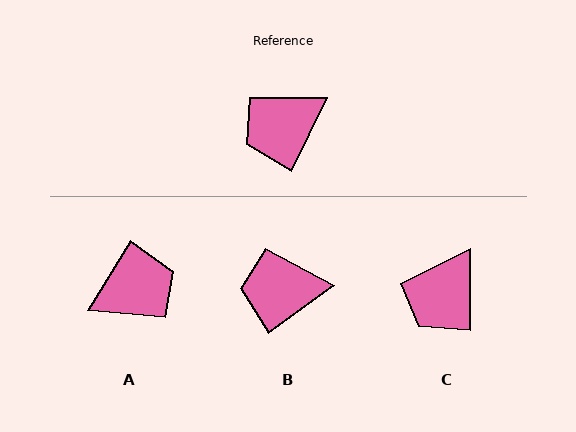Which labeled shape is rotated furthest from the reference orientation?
A, about 175 degrees away.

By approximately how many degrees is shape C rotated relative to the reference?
Approximately 26 degrees counter-clockwise.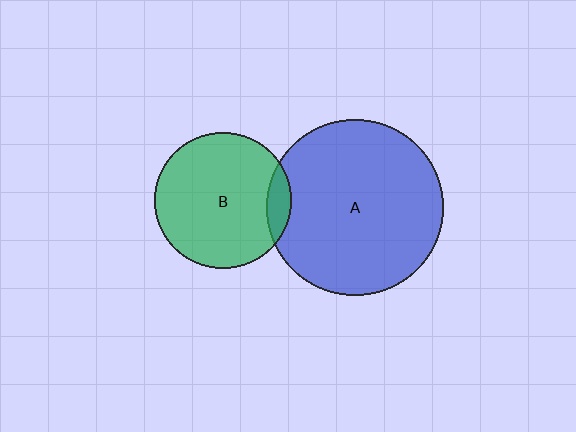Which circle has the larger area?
Circle A (blue).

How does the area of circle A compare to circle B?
Approximately 1.7 times.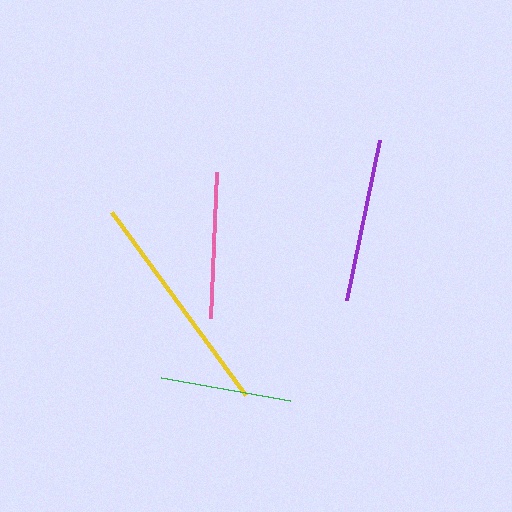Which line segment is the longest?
The yellow line is the longest at approximately 226 pixels.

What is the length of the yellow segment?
The yellow segment is approximately 226 pixels long.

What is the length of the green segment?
The green segment is approximately 131 pixels long.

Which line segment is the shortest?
The green line is the shortest at approximately 131 pixels.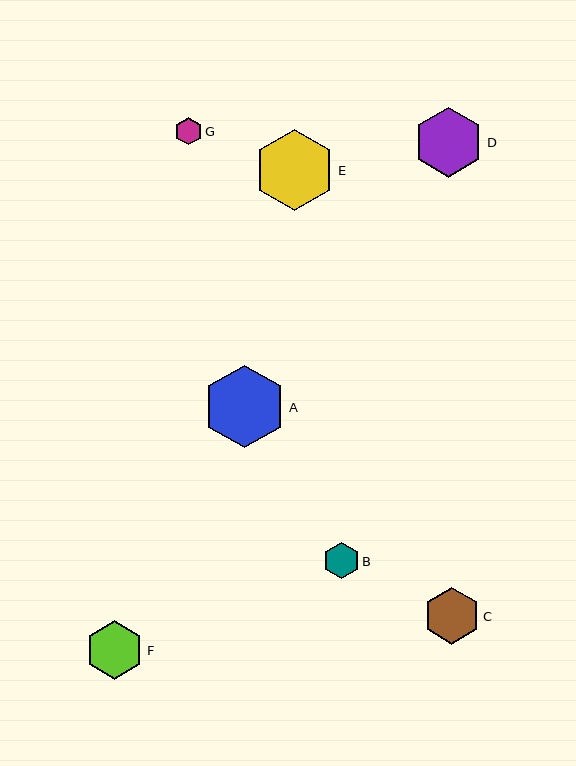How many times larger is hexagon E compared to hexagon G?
Hexagon E is approximately 2.9 times the size of hexagon G.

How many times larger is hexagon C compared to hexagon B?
Hexagon C is approximately 1.6 times the size of hexagon B.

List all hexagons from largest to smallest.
From largest to smallest: A, E, D, F, C, B, G.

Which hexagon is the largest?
Hexagon A is the largest with a size of approximately 83 pixels.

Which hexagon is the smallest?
Hexagon G is the smallest with a size of approximately 28 pixels.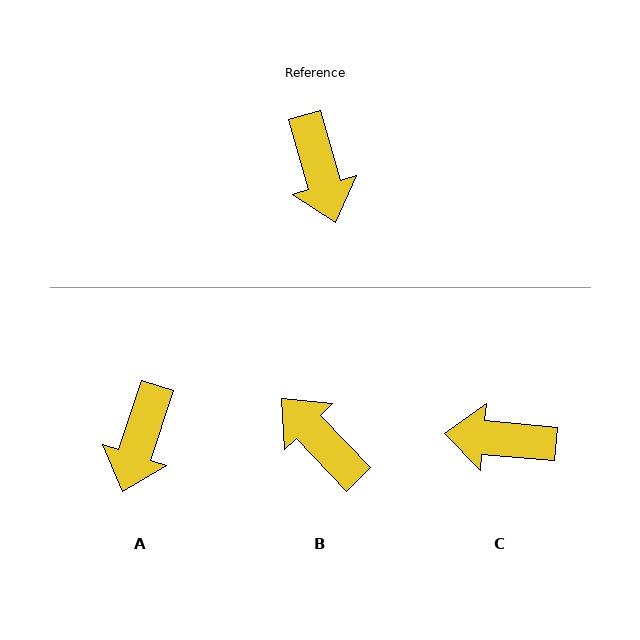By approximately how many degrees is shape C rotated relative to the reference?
Approximately 111 degrees clockwise.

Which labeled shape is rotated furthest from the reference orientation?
B, about 153 degrees away.